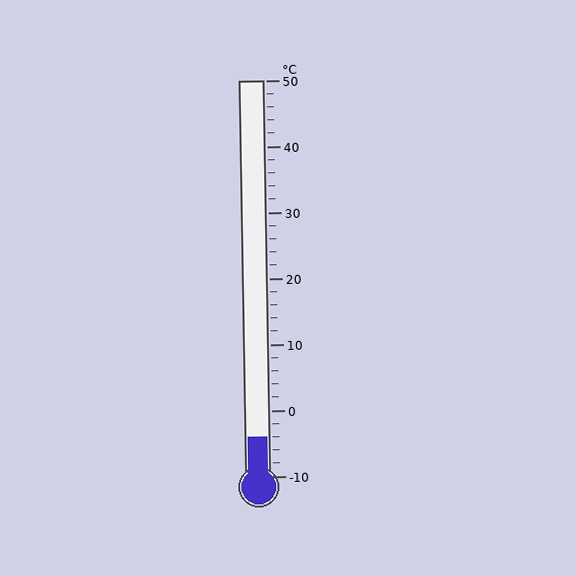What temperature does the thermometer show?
The thermometer shows approximately -4°C.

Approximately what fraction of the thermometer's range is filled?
The thermometer is filled to approximately 10% of its range.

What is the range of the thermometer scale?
The thermometer scale ranges from -10°C to 50°C.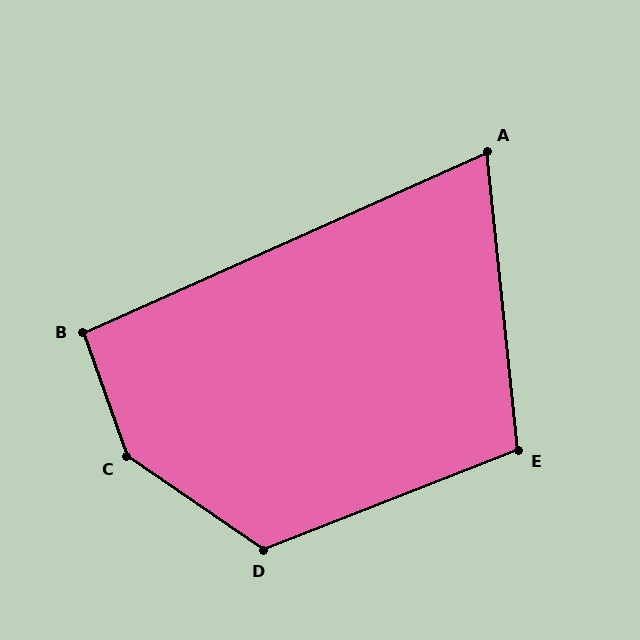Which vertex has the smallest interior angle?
A, at approximately 72 degrees.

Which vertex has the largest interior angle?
C, at approximately 143 degrees.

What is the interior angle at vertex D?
Approximately 124 degrees (obtuse).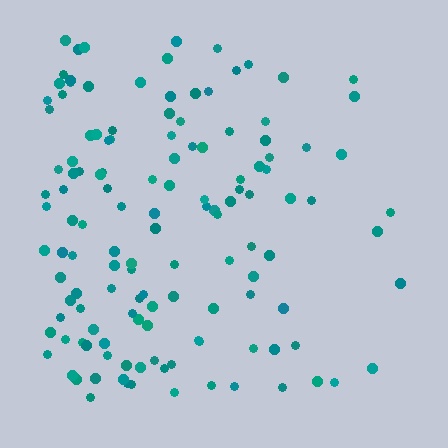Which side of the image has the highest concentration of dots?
The left.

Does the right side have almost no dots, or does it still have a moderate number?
Still a moderate number, just noticeably fewer than the left.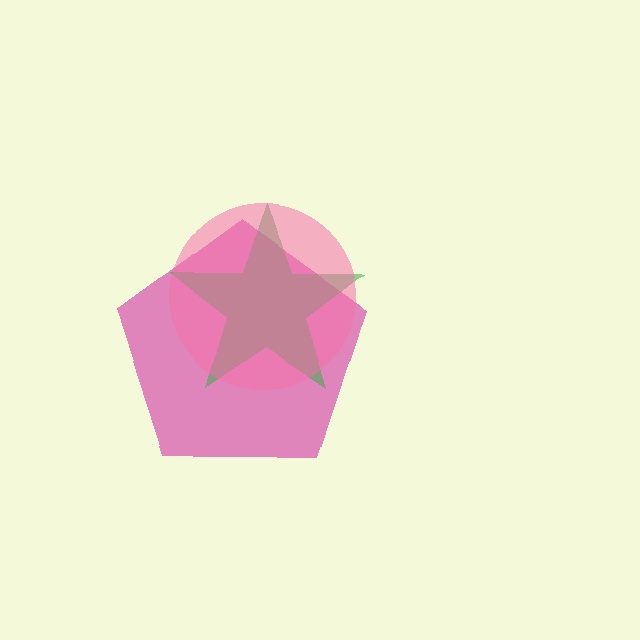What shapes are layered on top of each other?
The layered shapes are: a magenta pentagon, a green star, a pink circle.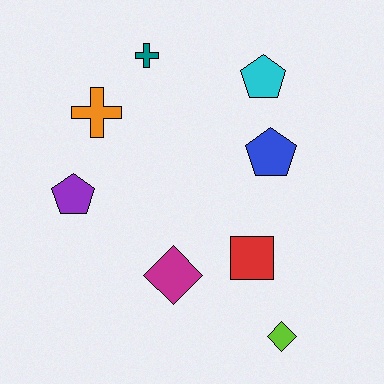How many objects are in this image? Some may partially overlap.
There are 8 objects.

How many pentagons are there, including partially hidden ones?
There are 3 pentagons.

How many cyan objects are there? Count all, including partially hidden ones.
There is 1 cyan object.